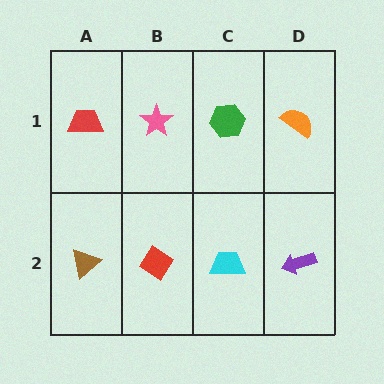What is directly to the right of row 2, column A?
A red diamond.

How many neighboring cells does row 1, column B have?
3.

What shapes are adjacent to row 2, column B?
A pink star (row 1, column B), a brown triangle (row 2, column A), a cyan trapezoid (row 2, column C).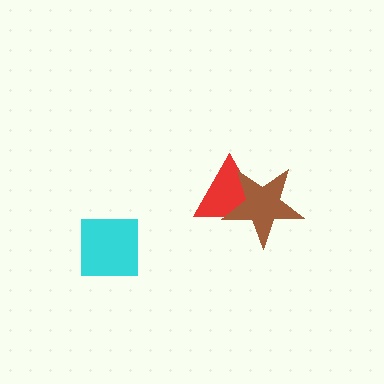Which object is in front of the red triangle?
The brown star is in front of the red triangle.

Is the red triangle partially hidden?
Yes, it is partially covered by another shape.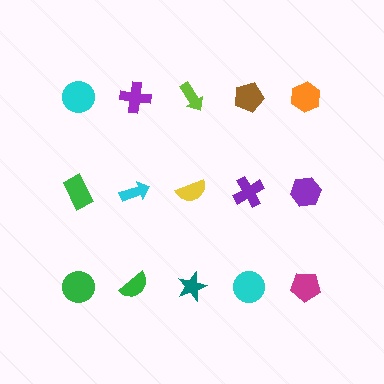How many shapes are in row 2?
5 shapes.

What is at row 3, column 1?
A green circle.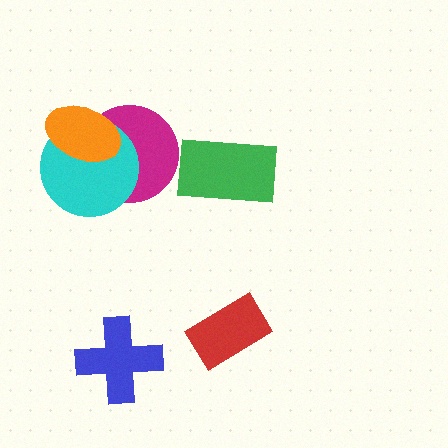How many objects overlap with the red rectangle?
0 objects overlap with the red rectangle.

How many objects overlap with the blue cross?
0 objects overlap with the blue cross.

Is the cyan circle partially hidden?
Yes, it is partially covered by another shape.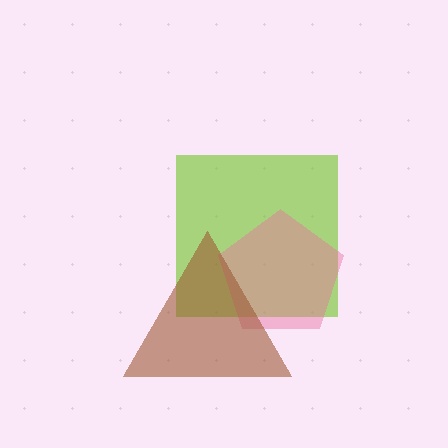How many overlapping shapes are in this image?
There are 3 overlapping shapes in the image.